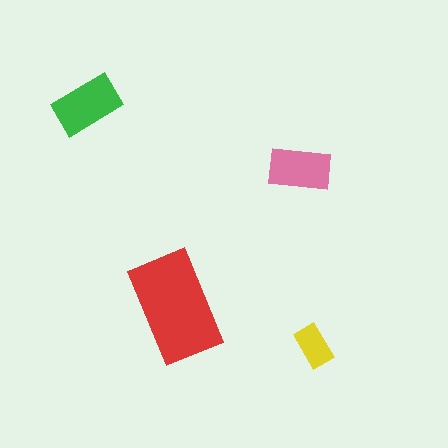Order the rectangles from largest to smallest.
the red one, the green one, the pink one, the yellow one.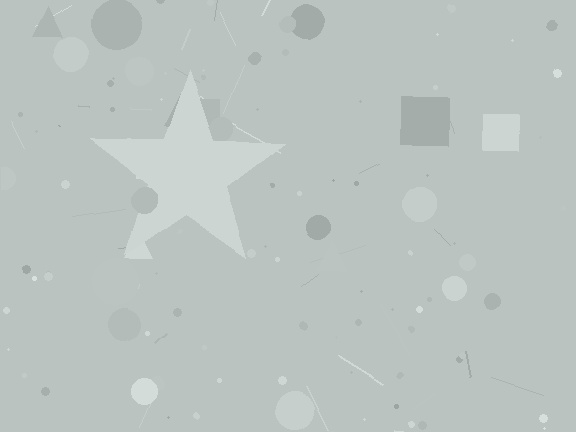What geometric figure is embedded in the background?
A star is embedded in the background.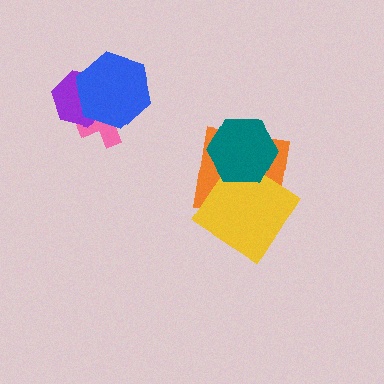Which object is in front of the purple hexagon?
The blue hexagon is in front of the purple hexagon.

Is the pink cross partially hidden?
Yes, it is partially covered by another shape.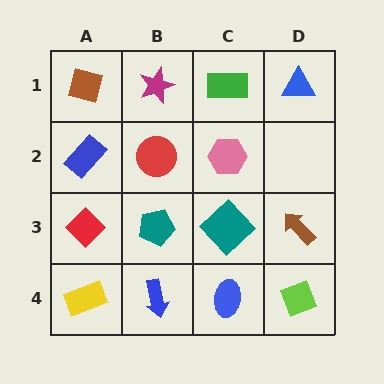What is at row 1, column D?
A blue triangle.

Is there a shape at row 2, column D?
No, that cell is empty.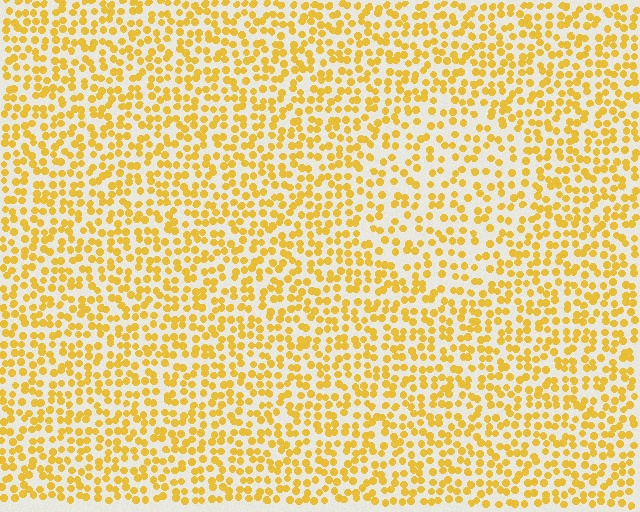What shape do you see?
I see a circle.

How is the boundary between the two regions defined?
The boundary is defined by a change in element density (approximately 1.5x ratio). All elements are the same color, size, and shape.